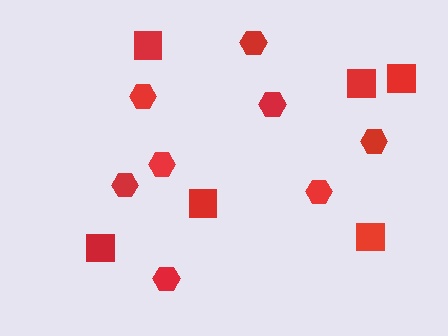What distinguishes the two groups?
There are 2 groups: one group of squares (6) and one group of hexagons (8).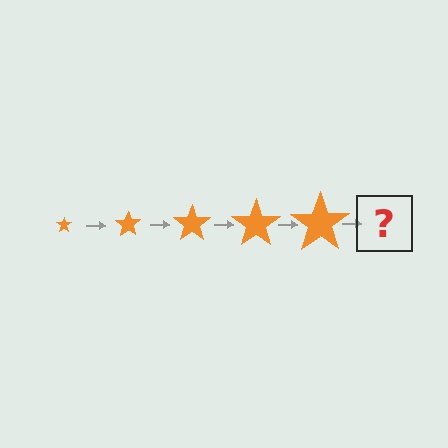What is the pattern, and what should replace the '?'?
The pattern is that the star gets progressively larger each step. The '?' should be an orange star, larger than the previous one.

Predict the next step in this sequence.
The next step is an orange star, larger than the previous one.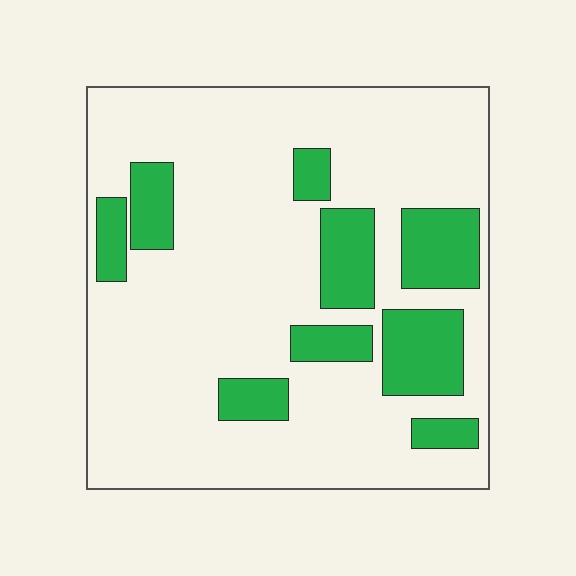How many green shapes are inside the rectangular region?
9.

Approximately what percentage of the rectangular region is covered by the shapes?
Approximately 20%.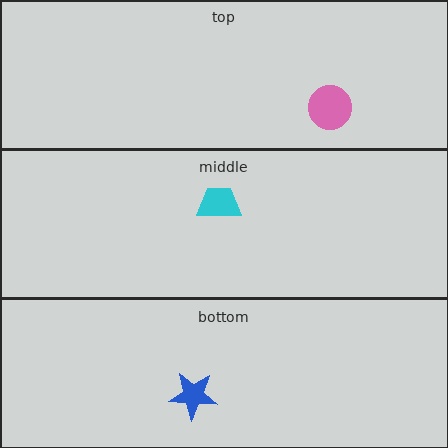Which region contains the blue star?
The bottom region.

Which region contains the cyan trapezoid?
The middle region.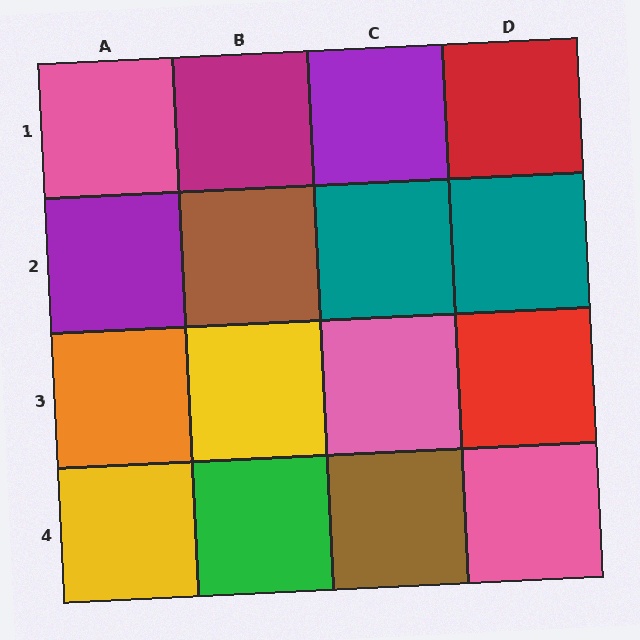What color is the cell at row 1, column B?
Magenta.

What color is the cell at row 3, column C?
Pink.